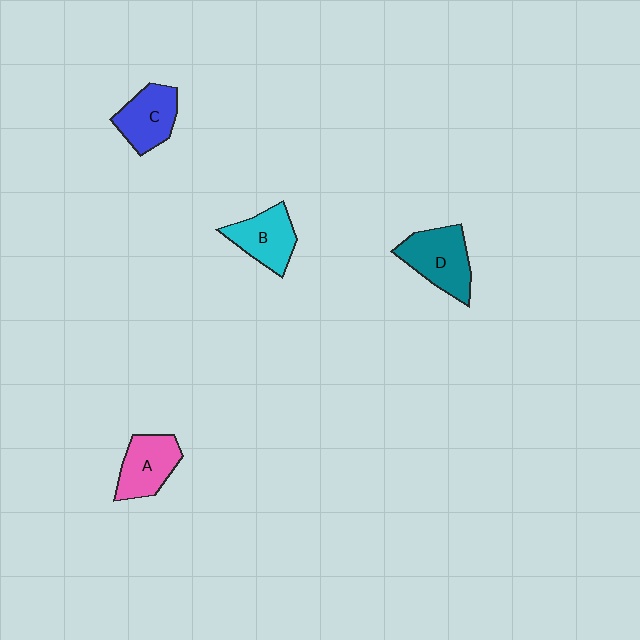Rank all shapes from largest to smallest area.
From largest to smallest: D (teal), A (pink), C (blue), B (cyan).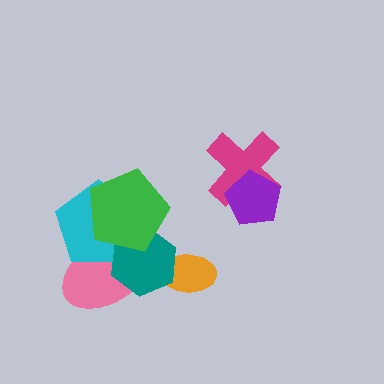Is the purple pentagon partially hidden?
No, no other shape covers it.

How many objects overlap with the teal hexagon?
4 objects overlap with the teal hexagon.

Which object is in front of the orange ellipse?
The teal hexagon is in front of the orange ellipse.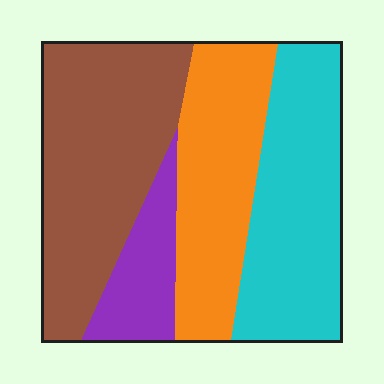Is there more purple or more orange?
Orange.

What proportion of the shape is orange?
Orange covers 25% of the shape.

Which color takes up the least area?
Purple, at roughly 10%.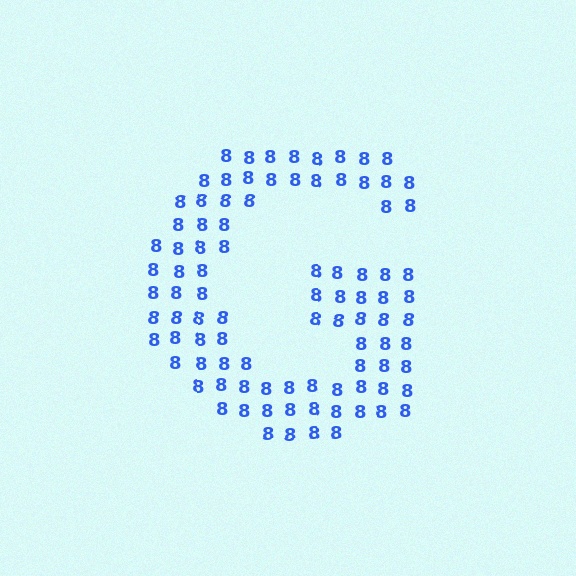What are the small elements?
The small elements are digit 8's.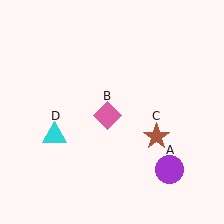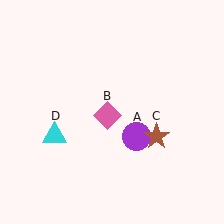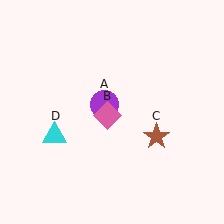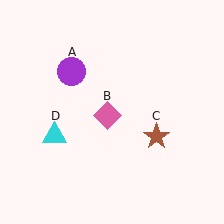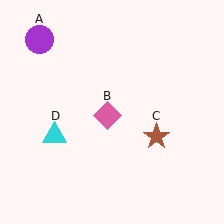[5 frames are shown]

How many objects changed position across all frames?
1 object changed position: purple circle (object A).